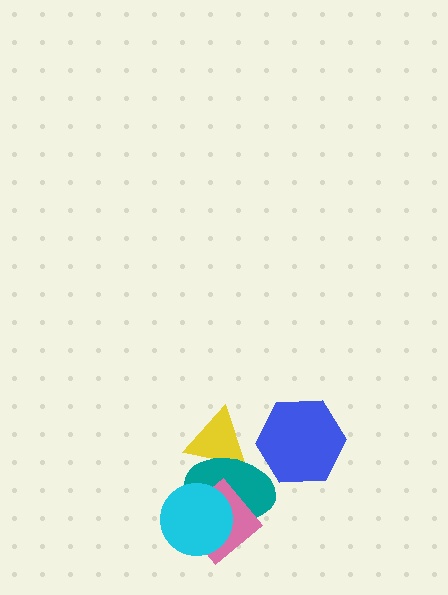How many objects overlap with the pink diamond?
2 objects overlap with the pink diamond.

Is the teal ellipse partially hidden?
Yes, it is partially covered by another shape.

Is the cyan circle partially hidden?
No, no other shape covers it.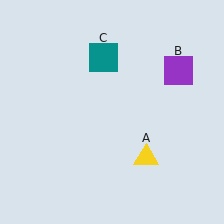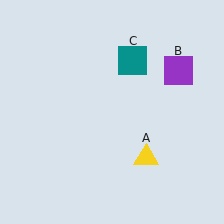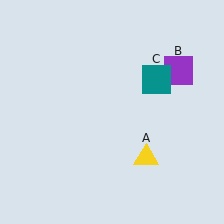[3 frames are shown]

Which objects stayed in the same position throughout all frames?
Yellow triangle (object A) and purple square (object B) remained stationary.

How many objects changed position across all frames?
1 object changed position: teal square (object C).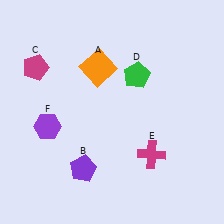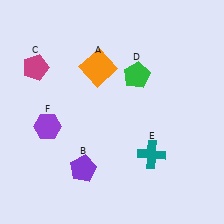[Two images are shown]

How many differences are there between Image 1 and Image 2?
There is 1 difference between the two images.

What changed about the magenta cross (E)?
In Image 1, E is magenta. In Image 2, it changed to teal.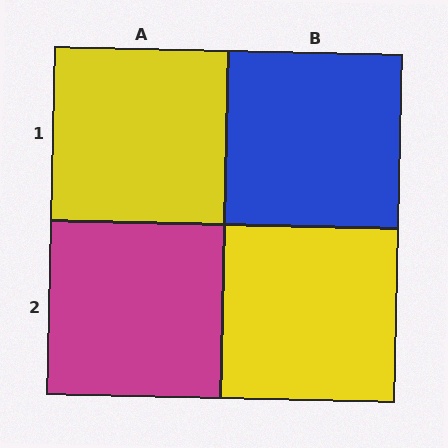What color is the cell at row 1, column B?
Blue.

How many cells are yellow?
2 cells are yellow.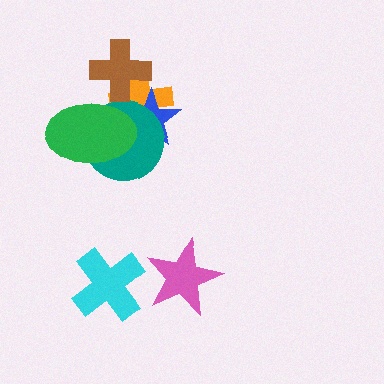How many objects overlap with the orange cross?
4 objects overlap with the orange cross.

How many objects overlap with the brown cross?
1 object overlaps with the brown cross.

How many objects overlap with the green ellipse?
3 objects overlap with the green ellipse.